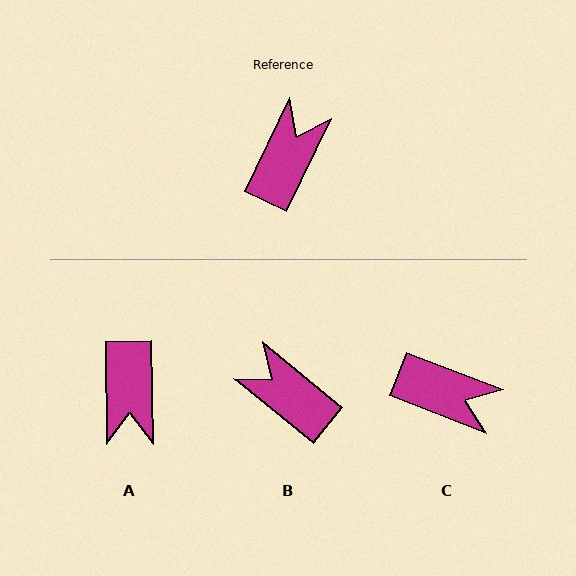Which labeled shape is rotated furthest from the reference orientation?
A, about 153 degrees away.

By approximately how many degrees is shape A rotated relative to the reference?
Approximately 153 degrees clockwise.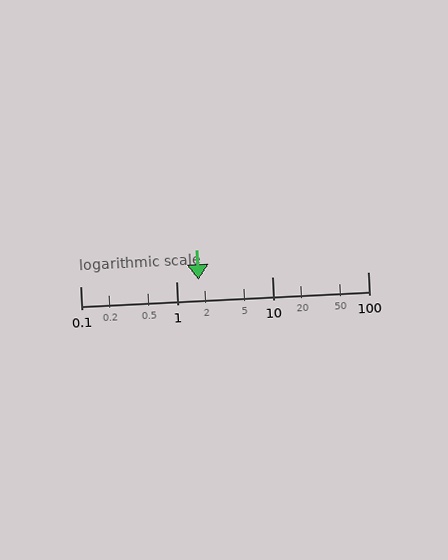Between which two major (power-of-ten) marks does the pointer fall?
The pointer is between 1 and 10.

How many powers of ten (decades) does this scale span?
The scale spans 3 decades, from 0.1 to 100.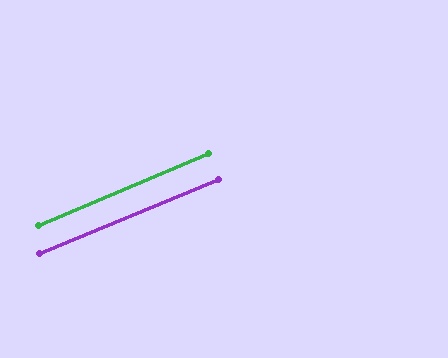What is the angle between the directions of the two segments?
Approximately 1 degree.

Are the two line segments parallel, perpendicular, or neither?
Parallel — their directions differ by only 0.5°.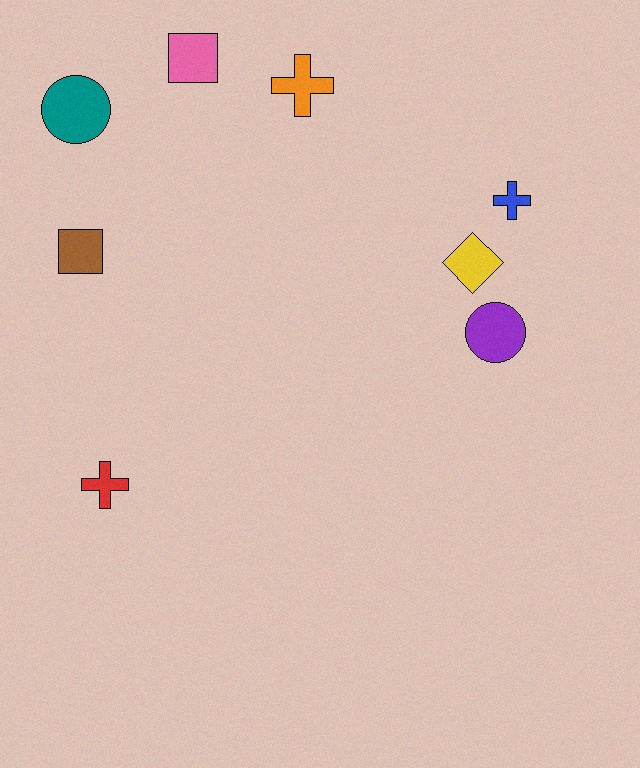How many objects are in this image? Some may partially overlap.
There are 8 objects.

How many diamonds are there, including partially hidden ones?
There is 1 diamond.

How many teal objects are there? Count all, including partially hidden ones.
There is 1 teal object.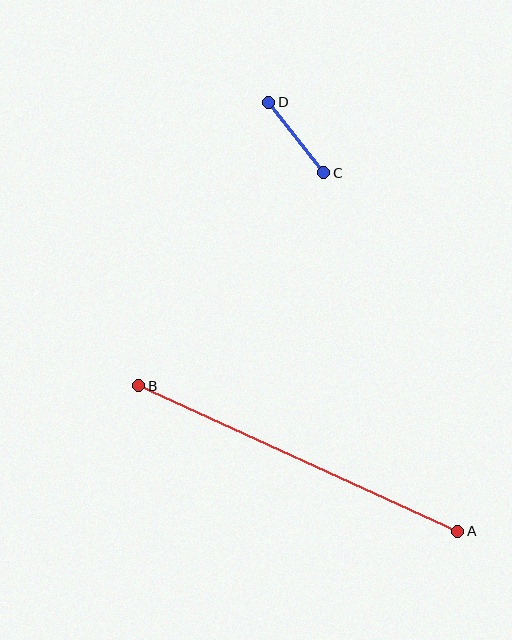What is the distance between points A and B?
The distance is approximately 351 pixels.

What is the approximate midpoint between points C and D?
The midpoint is at approximately (296, 137) pixels.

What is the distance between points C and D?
The distance is approximately 89 pixels.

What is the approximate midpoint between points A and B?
The midpoint is at approximately (298, 459) pixels.